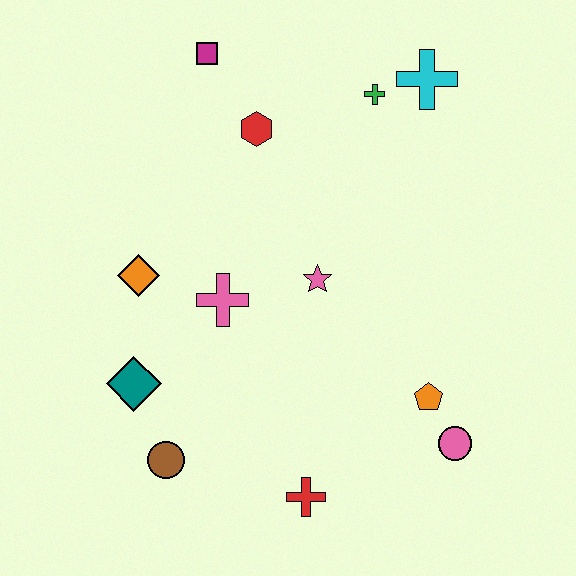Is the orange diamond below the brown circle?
No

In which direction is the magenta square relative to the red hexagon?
The magenta square is above the red hexagon.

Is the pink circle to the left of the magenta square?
No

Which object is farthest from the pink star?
The magenta square is farthest from the pink star.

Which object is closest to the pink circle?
The orange pentagon is closest to the pink circle.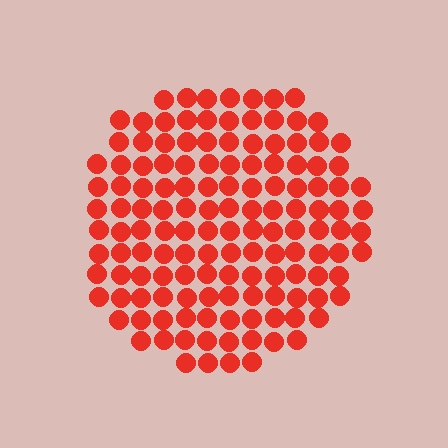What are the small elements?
The small elements are circles.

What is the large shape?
The large shape is a circle.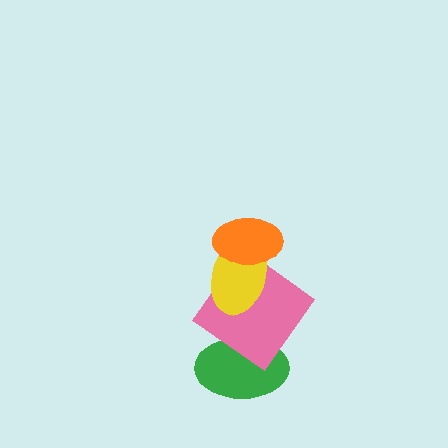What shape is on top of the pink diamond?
The yellow ellipse is on top of the pink diamond.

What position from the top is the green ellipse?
The green ellipse is 4th from the top.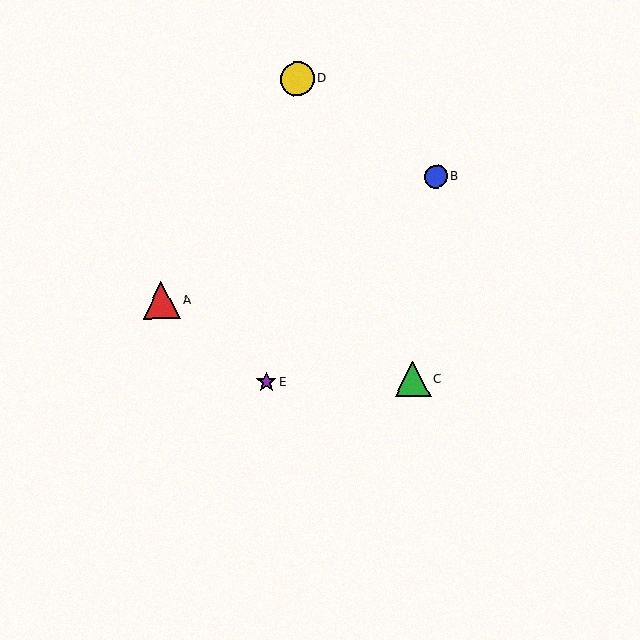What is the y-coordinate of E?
Object E is at y≈382.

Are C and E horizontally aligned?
Yes, both are at y≈379.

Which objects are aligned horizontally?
Objects C, E are aligned horizontally.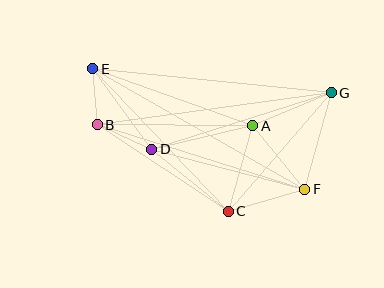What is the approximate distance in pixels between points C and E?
The distance between C and E is approximately 197 pixels.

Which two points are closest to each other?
Points B and E are closest to each other.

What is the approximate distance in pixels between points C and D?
The distance between C and D is approximately 99 pixels.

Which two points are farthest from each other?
Points E and F are farthest from each other.